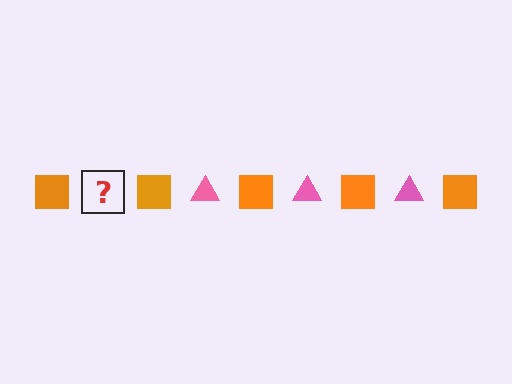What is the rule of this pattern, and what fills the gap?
The rule is that the pattern alternates between orange square and pink triangle. The gap should be filled with a pink triangle.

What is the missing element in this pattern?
The missing element is a pink triangle.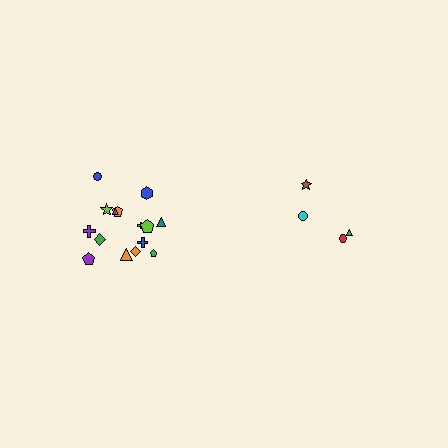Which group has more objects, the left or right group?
The left group.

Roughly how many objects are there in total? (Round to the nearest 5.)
Roughly 20 objects in total.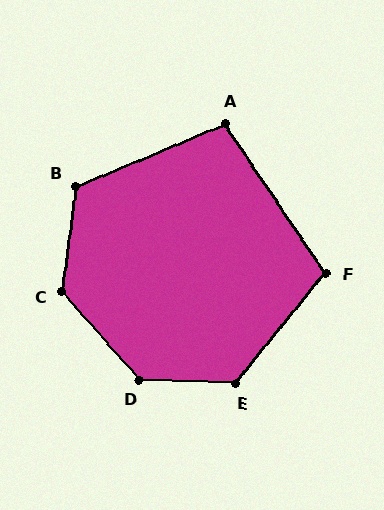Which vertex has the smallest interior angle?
A, at approximately 102 degrees.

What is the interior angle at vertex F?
Approximately 106 degrees (obtuse).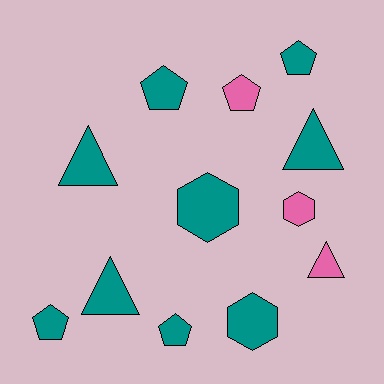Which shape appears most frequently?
Pentagon, with 5 objects.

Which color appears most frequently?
Teal, with 9 objects.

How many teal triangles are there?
There are 3 teal triangles.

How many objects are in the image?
There are 12 objects.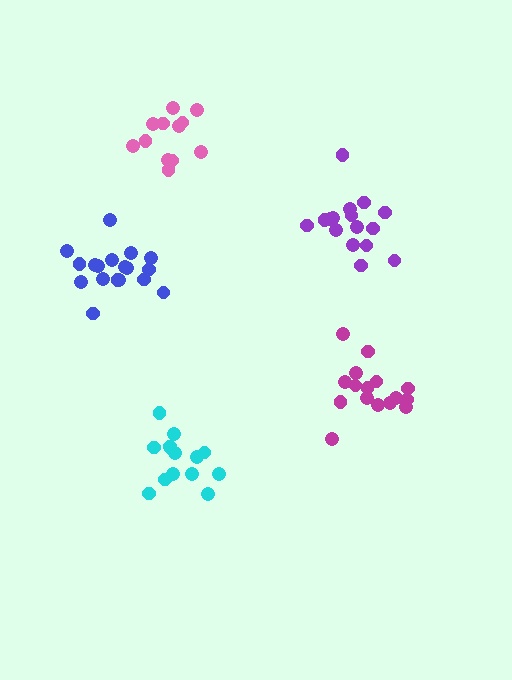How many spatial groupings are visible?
There are 5 spatial groupings.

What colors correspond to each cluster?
The clusters are colored: cyan, magenta, blue, purple, pink.